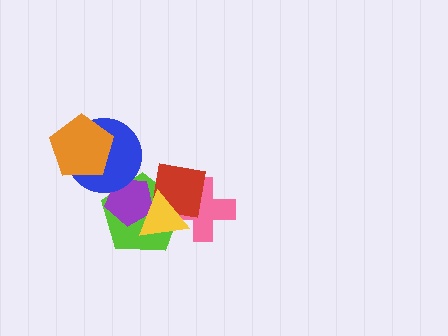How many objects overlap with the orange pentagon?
1 object overlaps with the orange pentagon.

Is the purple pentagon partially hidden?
Yes, it is partially covered by another shape.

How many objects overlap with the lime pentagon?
5 objects overlap with the lime pentagon.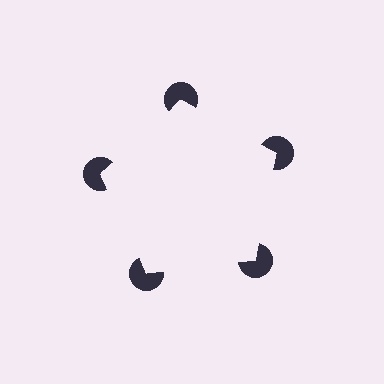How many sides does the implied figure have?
5 sides.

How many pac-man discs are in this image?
There are 5 — one at each vertex of the illusory pentagon.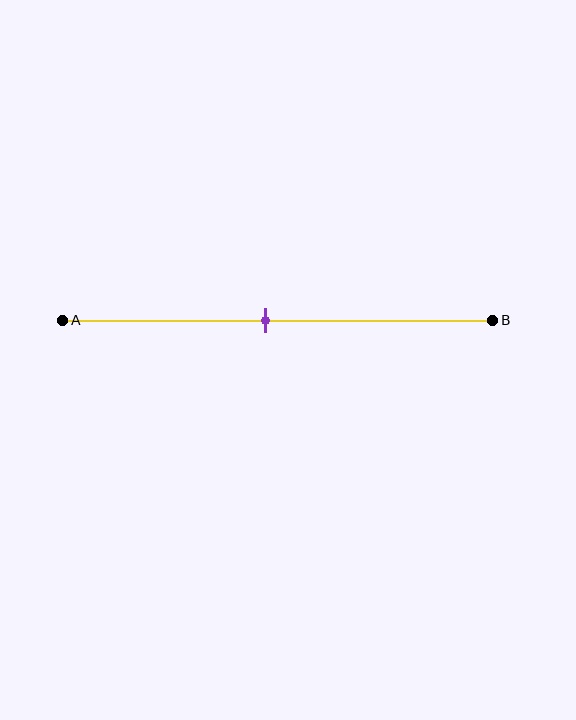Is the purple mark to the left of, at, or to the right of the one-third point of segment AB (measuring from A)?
The purple mark is to the right of the one-third point of segment AB.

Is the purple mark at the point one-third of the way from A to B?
No, the mark is at about 45% from A, not at the 33% one-third point.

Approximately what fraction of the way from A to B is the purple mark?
The purple mark is approximately 45% of the way from A to B.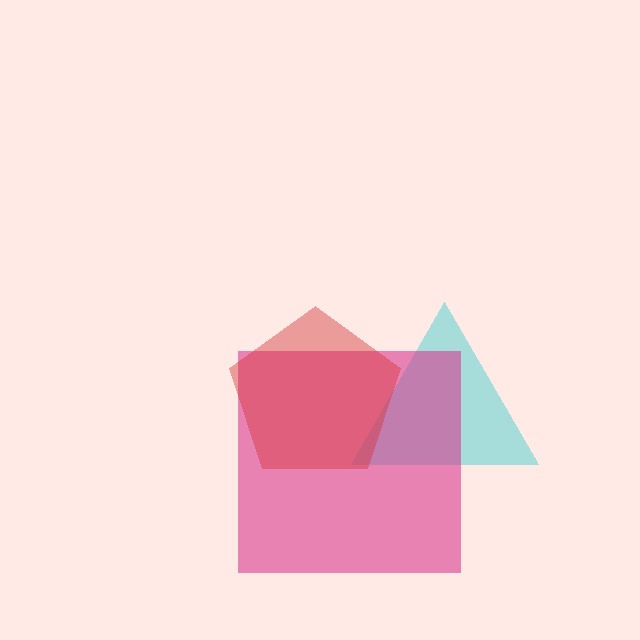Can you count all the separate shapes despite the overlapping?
Yes, there are 3 separate shapes.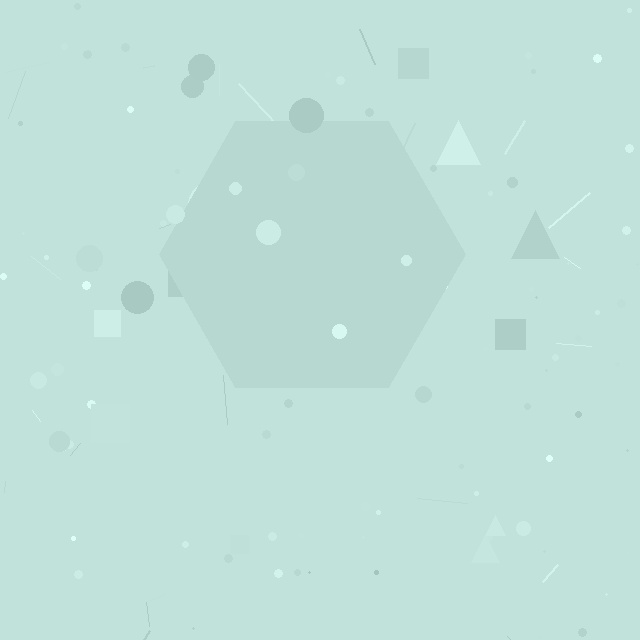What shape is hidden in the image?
A hexagon is hidden in the image.